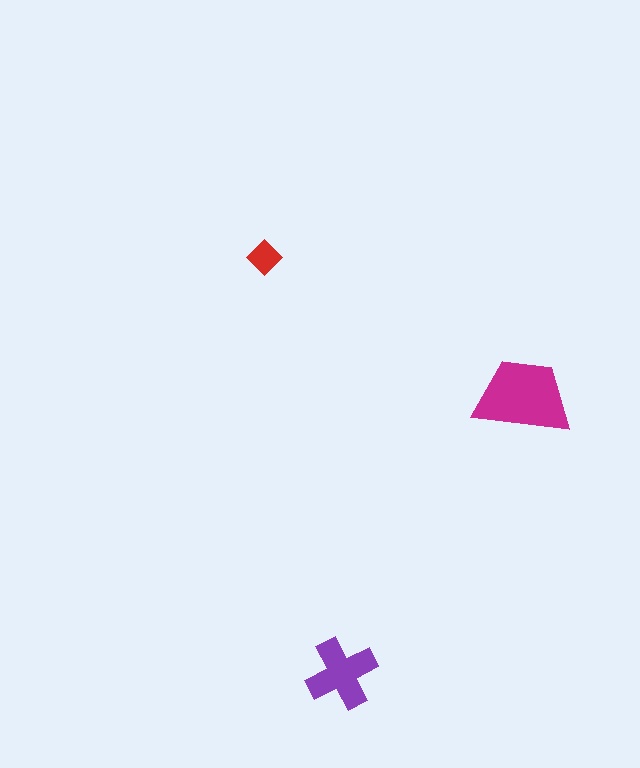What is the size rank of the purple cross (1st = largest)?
2nd.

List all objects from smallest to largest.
The red diamond, the purple cross, the magenta trapezoid.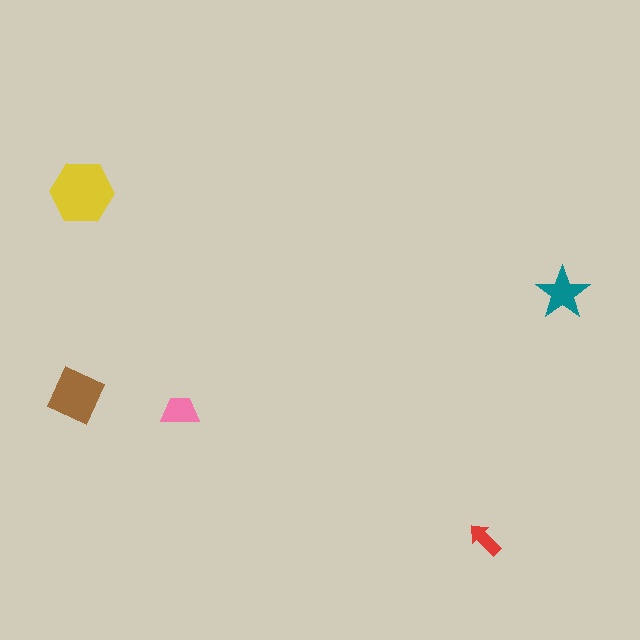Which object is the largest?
The yellow hexagon.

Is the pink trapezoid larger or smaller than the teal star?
Smaller.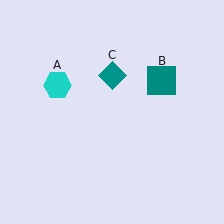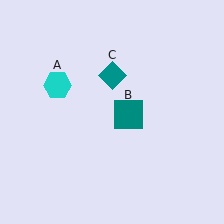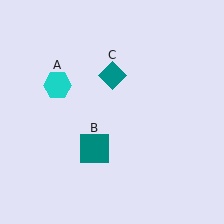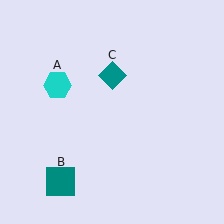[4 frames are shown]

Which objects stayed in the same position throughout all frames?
Cyan hexagon (object A) and teal diamond (object C) remained stationary.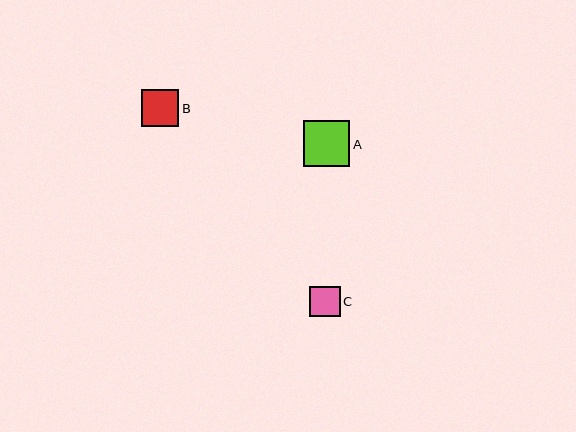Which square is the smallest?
Square C is the smallest with a size of approximately 30 pixels.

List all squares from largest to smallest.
From largest to smallest: A, B, C.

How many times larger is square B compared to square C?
Square B is approximately 1.2 times the size of square C.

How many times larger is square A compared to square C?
Square A is approximately 1.5 times the size of square C.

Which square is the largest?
Square A is the largest with a size of approximately 46 pixels.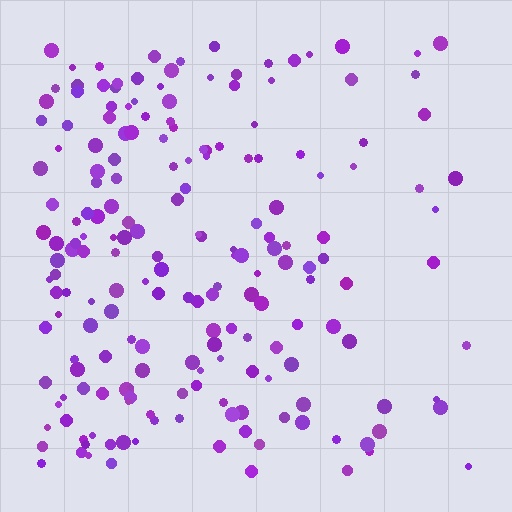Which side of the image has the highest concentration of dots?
The left.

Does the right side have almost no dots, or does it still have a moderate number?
Still a moderate number, just noticeably fewer than the left.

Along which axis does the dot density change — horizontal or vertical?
Horizontal.